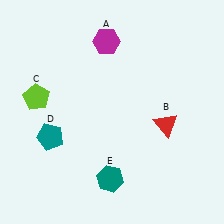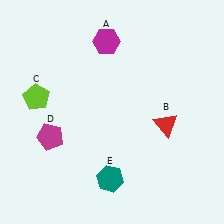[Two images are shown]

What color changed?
The pentagon (D) changed from teal in Image 1 to magenta in Image 2.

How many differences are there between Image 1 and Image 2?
There is 1 difference between the two images.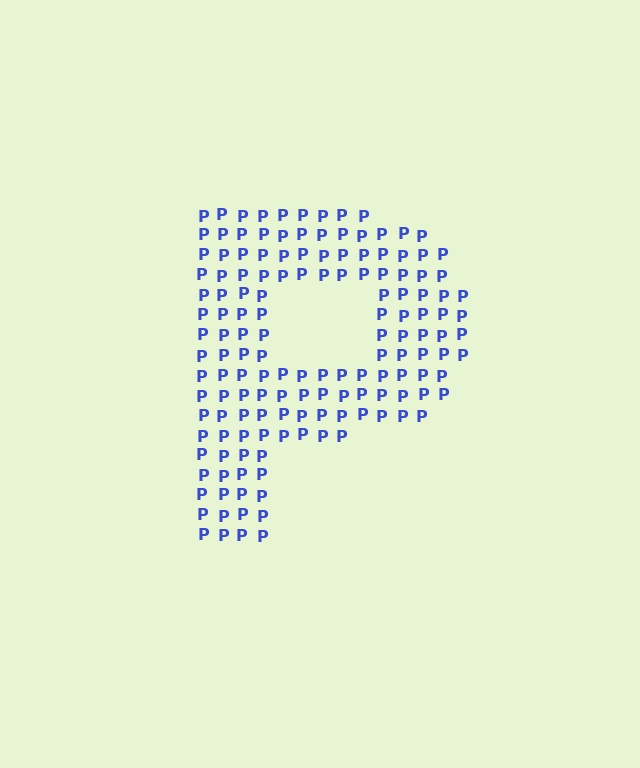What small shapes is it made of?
It is made of small letter P's.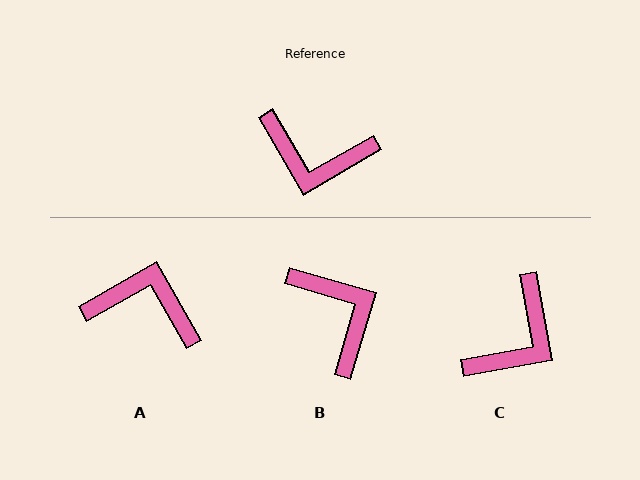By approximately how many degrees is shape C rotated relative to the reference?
Approximately 70 degrees counter-clockwise.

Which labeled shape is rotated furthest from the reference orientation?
A, about 180 degrees away.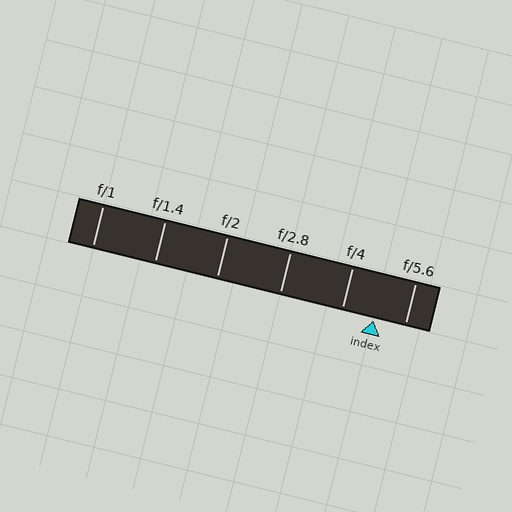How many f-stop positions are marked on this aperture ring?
There are 6 f-stop positions marked.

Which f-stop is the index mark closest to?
The index mark is closest to f/5.6.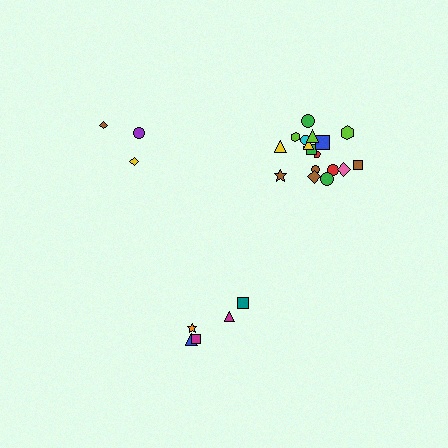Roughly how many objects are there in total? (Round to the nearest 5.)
Roughly 25 objects in total.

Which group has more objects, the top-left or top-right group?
The top-right group.